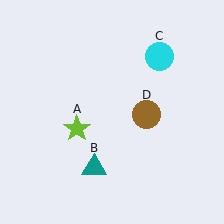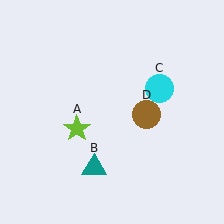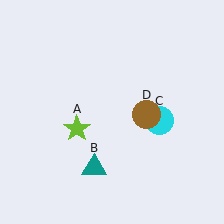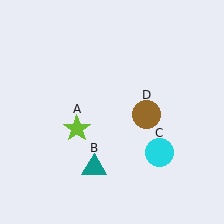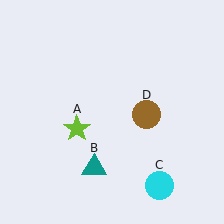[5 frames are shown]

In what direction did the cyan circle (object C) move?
The cyan circle (object C) moved down.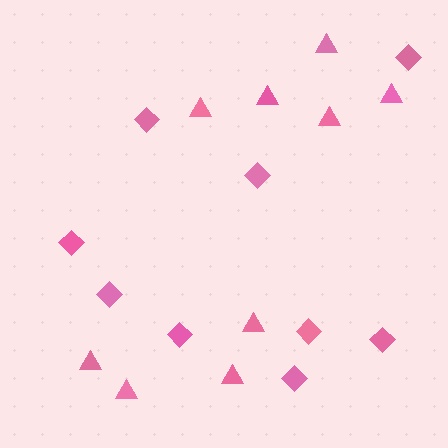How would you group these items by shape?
There are 2 groups: one group of triangles (9) and one group of diamonds (9).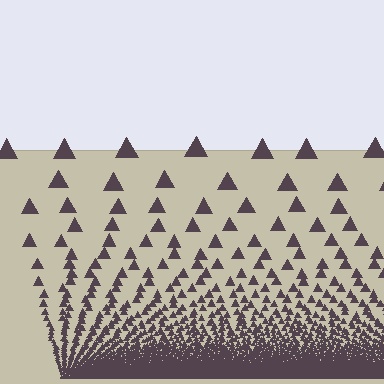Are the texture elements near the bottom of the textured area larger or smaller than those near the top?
Smaller. The gradient is inverted — elements near the bottom are smaller and denser.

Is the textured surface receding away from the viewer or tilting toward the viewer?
The surface appears to tilt toward the viewer. Texture elements get larger and sparser toward the top.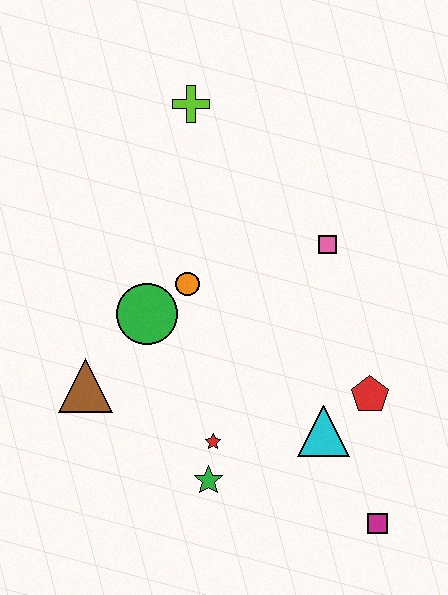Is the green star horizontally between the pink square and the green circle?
Yes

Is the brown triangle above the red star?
Yes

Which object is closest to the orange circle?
The green circle is closest to the orange circle.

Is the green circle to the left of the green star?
Yes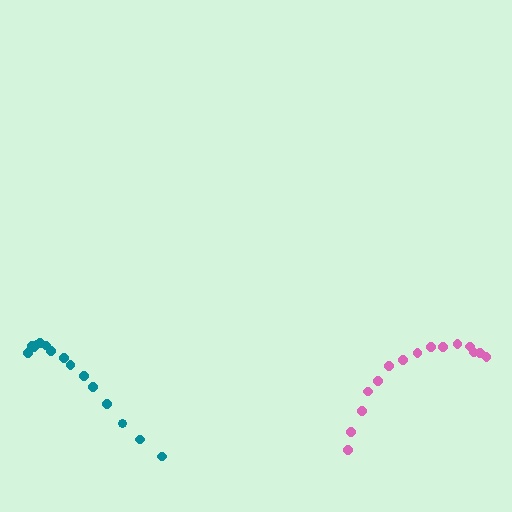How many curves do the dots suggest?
There are 2 distinct paths.